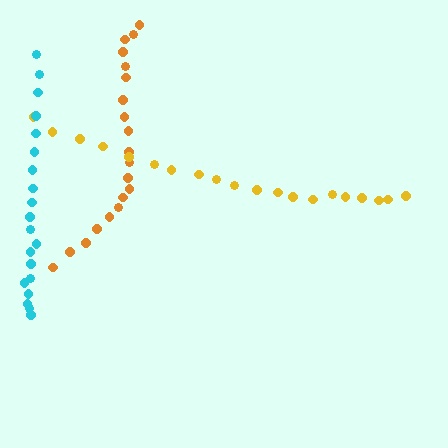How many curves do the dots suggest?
There are 3 distinct paths.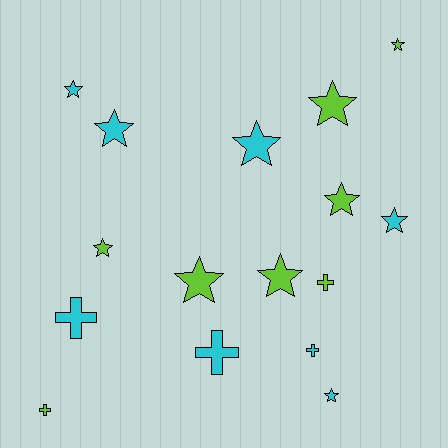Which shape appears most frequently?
Star, with 11 objects.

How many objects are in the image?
There are 16 objects.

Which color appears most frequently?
Lime, with 8 objects.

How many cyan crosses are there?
There are 3 cyan crosses.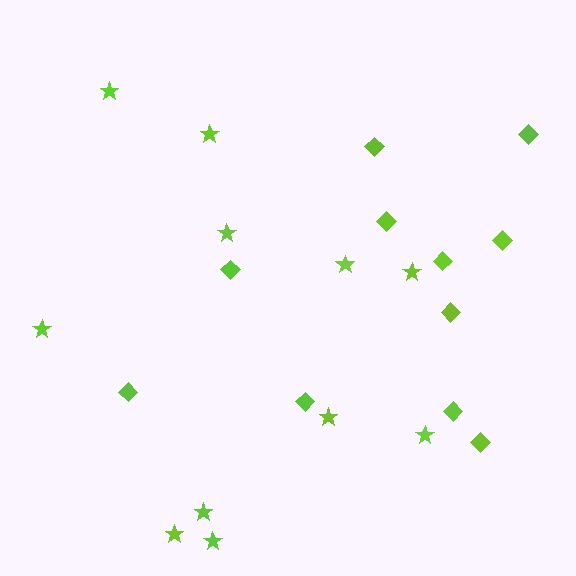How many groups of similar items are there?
There are 2 groups: one group of diamonds (11) and one group of stars (11).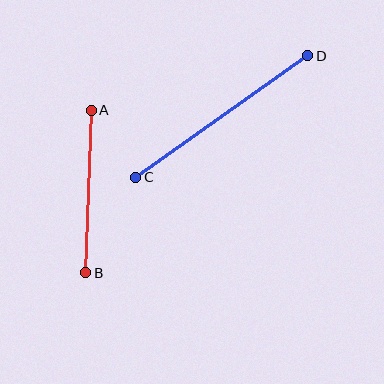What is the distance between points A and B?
The distance is approximately 163 pixels.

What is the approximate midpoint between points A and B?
The midpoint is at approximately (89, 192) pixels.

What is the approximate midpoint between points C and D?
The midpoint is at approximately (222, 116) pixels.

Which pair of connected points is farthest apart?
Points C and D are farthest apart.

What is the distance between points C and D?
The distance is approximately 211 pixels.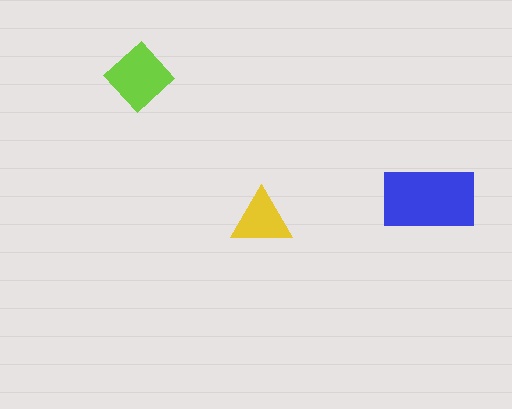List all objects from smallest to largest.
The yellow triangle, the lime diamond, the blue rectangle.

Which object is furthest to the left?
The lime diamond is leftmost.